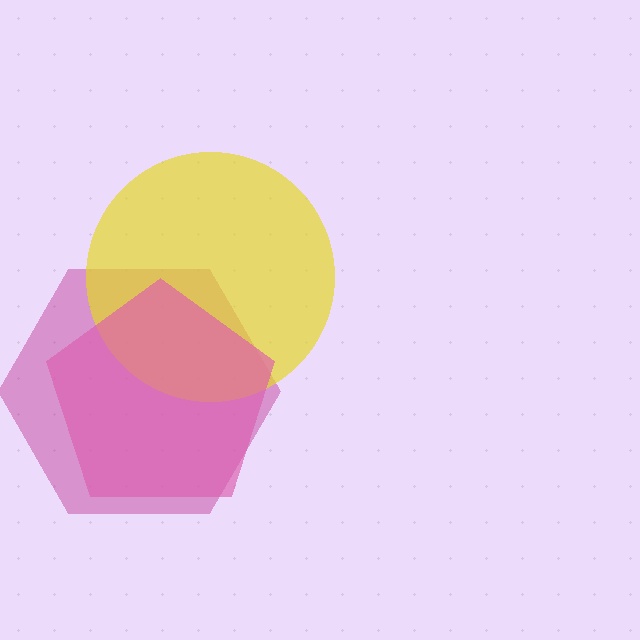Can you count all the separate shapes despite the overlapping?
Yes, there are 3 separate shapes.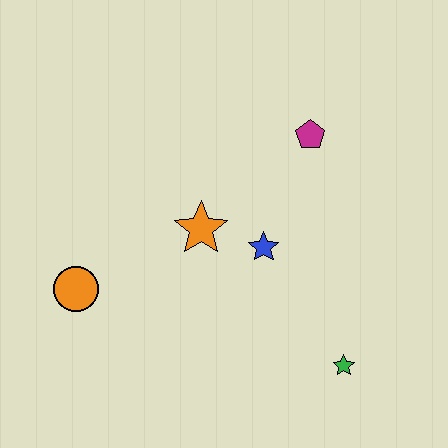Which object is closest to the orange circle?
The orange star is closest to the orange circle.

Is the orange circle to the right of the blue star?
No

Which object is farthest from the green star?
The orange circle is farthest from the green star.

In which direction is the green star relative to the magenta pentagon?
The green star is below the magenta pentagon.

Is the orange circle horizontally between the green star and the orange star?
No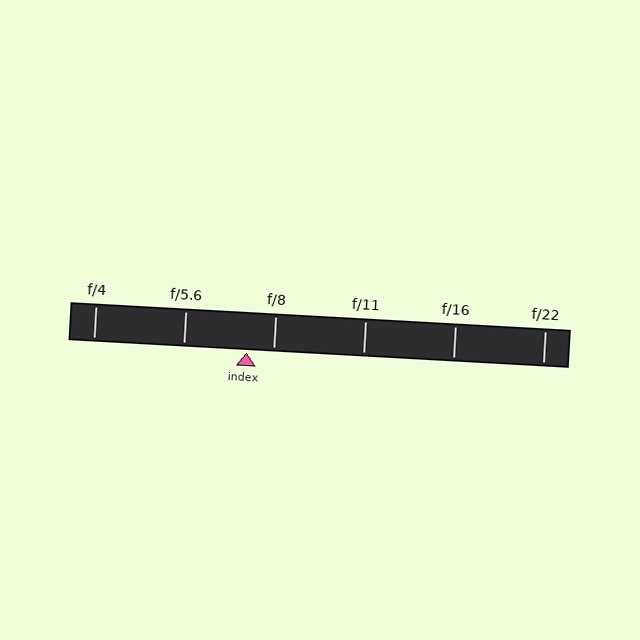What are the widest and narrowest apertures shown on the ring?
The widest aperture shown is f/4 and the narrowest is f/22.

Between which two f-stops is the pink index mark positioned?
The index mark is between f/5.6 and f/8.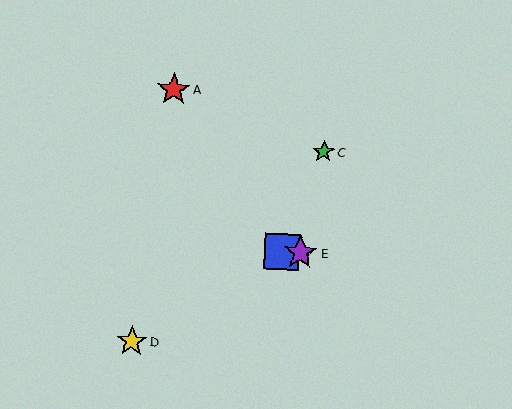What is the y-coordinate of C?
Object C is at y≈152.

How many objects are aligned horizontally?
2 objects (B, E) are aligned horizontally.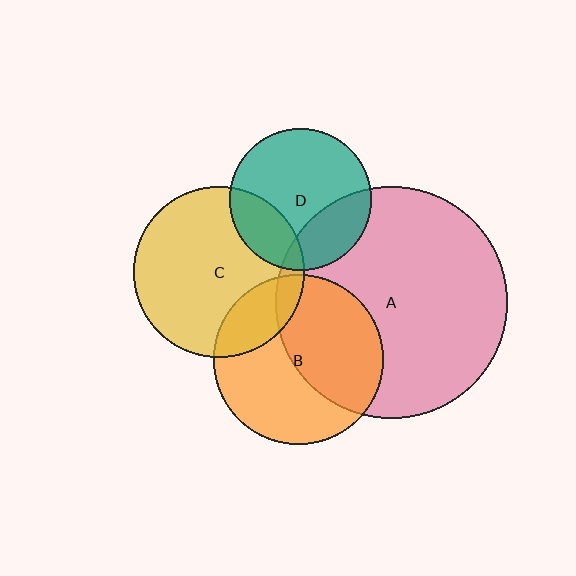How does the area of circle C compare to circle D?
Approximately 1.5 times.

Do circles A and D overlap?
Yes.